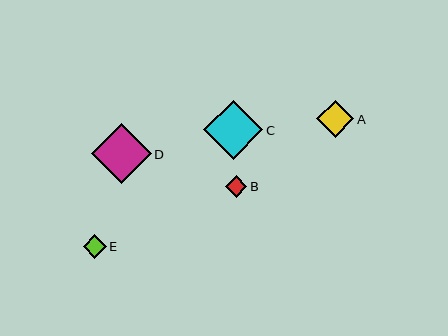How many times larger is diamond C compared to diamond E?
Diamond C is approximately 2.5 times the size of diamond E.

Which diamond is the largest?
Diamond C is the largest with a size of approximately 59 pixels.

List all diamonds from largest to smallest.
From largest to smallest: C, D, A, E, B.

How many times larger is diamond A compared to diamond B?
Diamond A is approximately 1.7 times the size of diamond B.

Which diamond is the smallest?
Diamond B is the smallest with a size of approximately 21 pixels.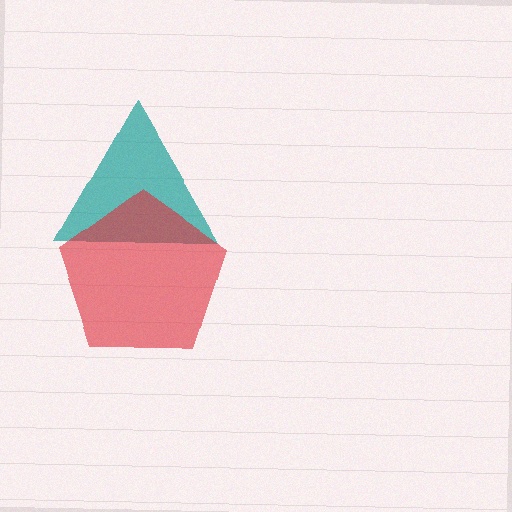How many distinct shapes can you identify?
There are 2 distinct shapes: a teal triangle, a red pentagon.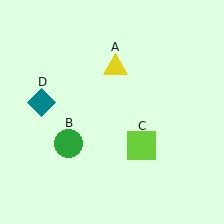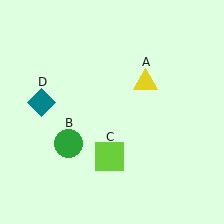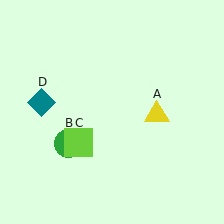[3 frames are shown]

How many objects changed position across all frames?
2 objects changed position: yellow triangle (object A), lime square (object C).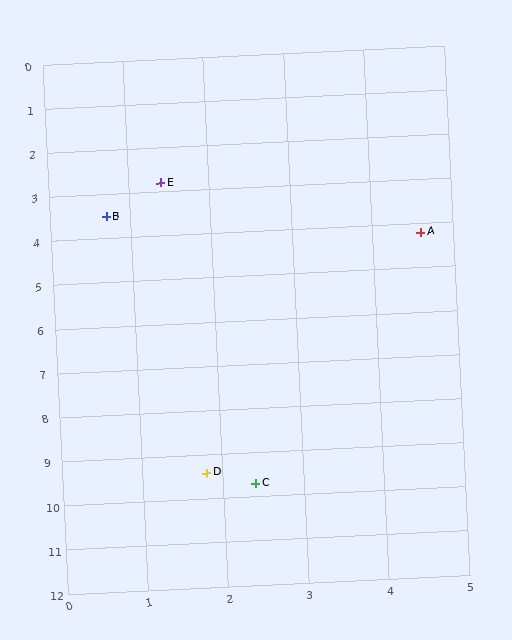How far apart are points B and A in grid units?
Points B and A are about 4.0 grid units apart.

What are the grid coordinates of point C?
Point C is at approximately (2.4, 9.7).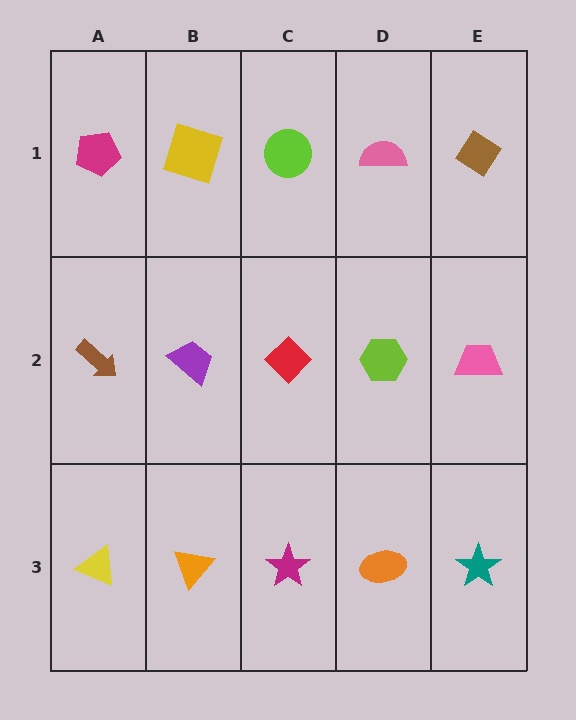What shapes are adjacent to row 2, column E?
A brown diamond (row 1, column E), a teal star (row 3, column E), a lime hexagon (row 2, column D).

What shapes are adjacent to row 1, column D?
A lime hexagon (row 2, column D), a lime circle (row 1, column C), a brown diamond (row 1, column E).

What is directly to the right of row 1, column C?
A pink semicircle.